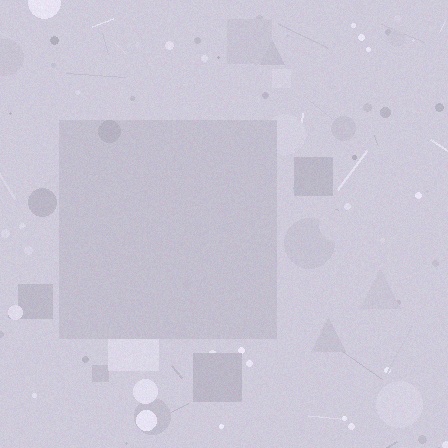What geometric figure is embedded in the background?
A square is embedded in the background.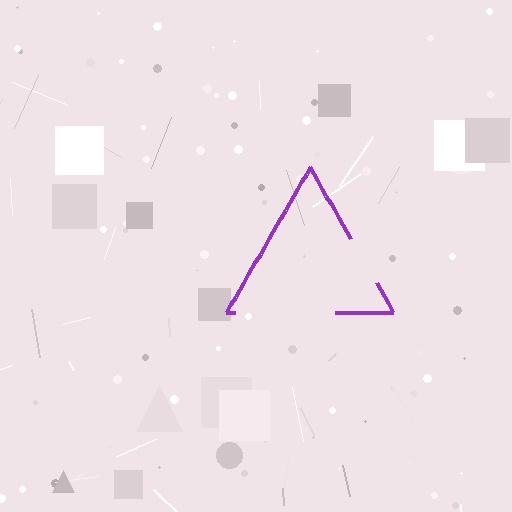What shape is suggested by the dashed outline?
The dashed outline suggests a triangle.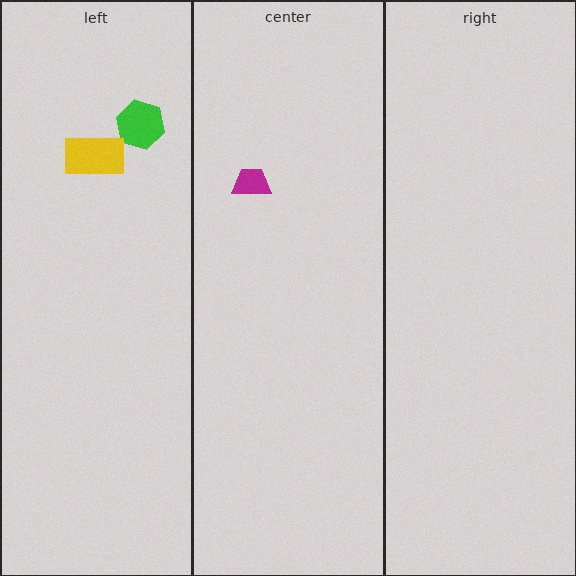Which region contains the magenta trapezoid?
The center region.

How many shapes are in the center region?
1.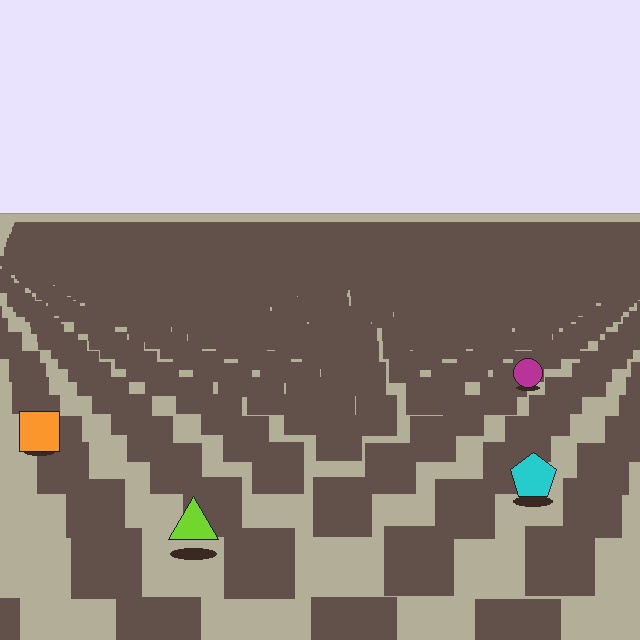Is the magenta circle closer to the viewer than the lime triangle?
No. The lime triangle is closer — you can tell from the texture gradient: the ground texture is coarser near it.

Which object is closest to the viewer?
The lime triangle is closest. The texture marks near it are larger and more spread out.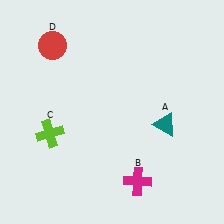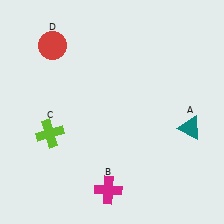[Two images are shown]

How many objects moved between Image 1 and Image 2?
2 objects moved between the two images.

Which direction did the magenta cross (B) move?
The magenta cross (B) moved left.